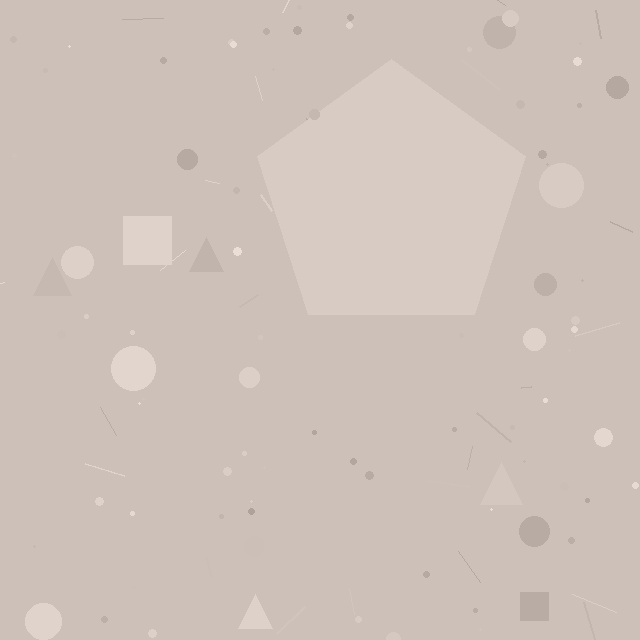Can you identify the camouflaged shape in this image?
The camouflaged shape is a pentagon.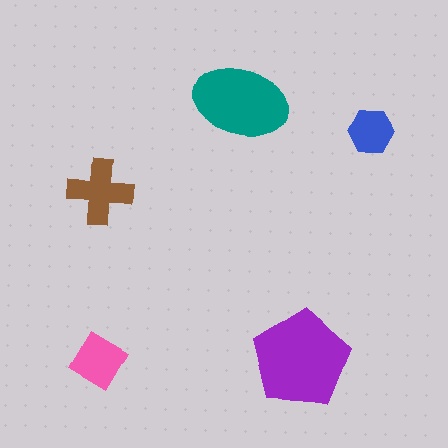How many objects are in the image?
There are 5 objects in the image.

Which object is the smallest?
The blue hexagon.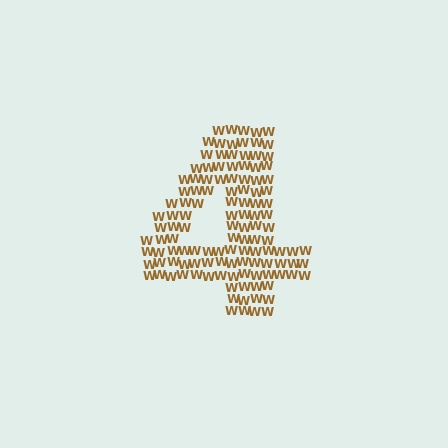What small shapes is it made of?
It is made of small letter W's.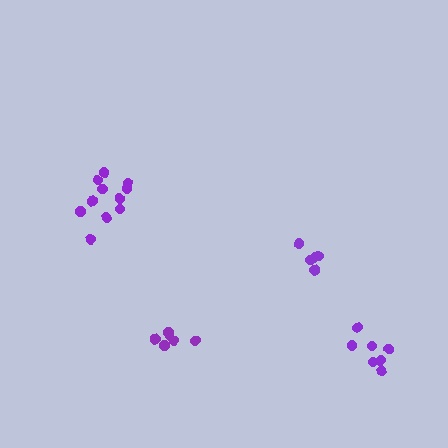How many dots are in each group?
Group 1: 5 dots, Group 2: 7 dots, Group 3: 11 dots, Group 4: 6 dots (29 total).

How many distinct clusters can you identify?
There are 4 distinct clusters.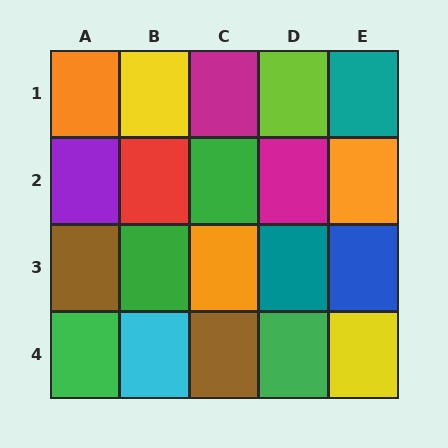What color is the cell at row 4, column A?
Green.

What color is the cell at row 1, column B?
Yellow.